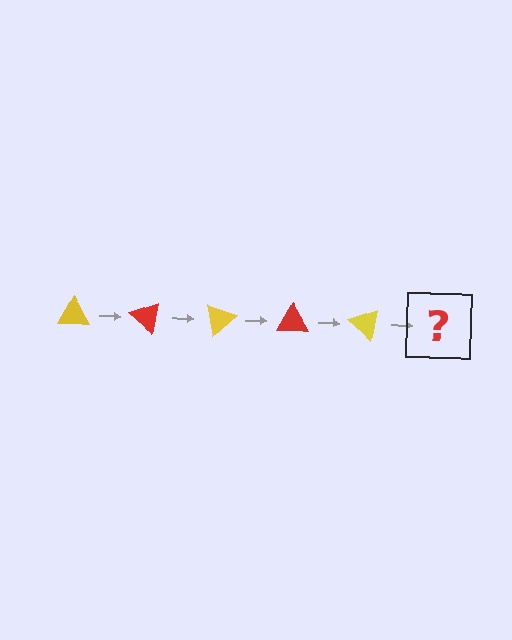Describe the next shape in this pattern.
It should be a red triangle, rotated 200 degrees from the start.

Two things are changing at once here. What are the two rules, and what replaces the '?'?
The two rules are that it rotates 40 degrees each step and the color cycles through yellow and red. The '?' should be a red triangle, rotated 200 degrees from the start.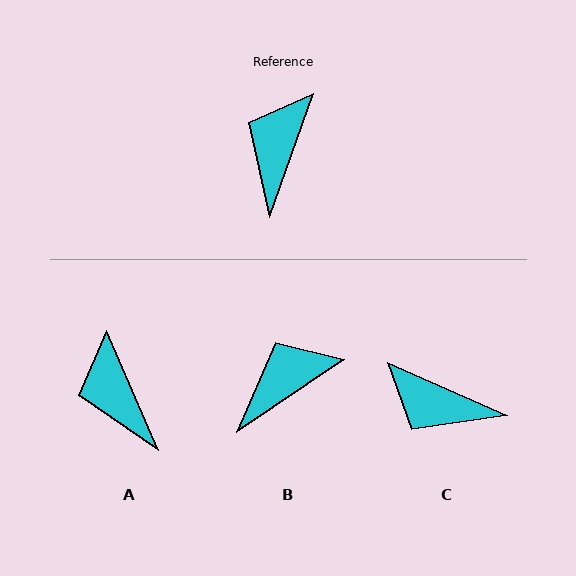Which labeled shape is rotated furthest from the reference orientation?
C, about 86 degrees away.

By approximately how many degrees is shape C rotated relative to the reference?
Approximately 86 degrees counter-clockwise.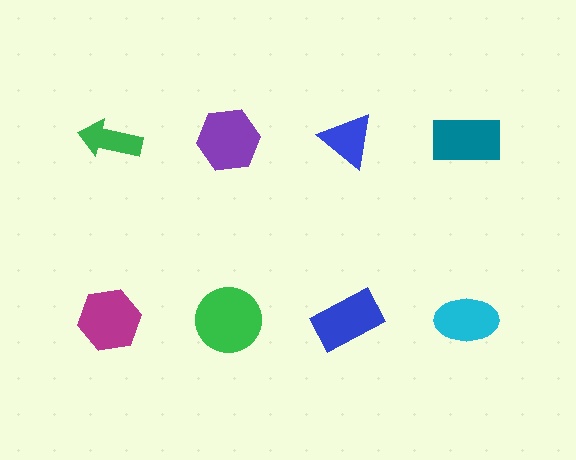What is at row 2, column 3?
A blue rectangle.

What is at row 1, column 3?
A blue triangle.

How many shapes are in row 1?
4 shapes.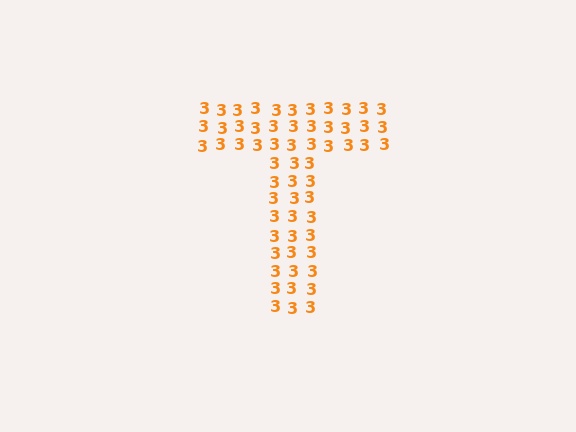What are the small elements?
The small elements are digit 3's.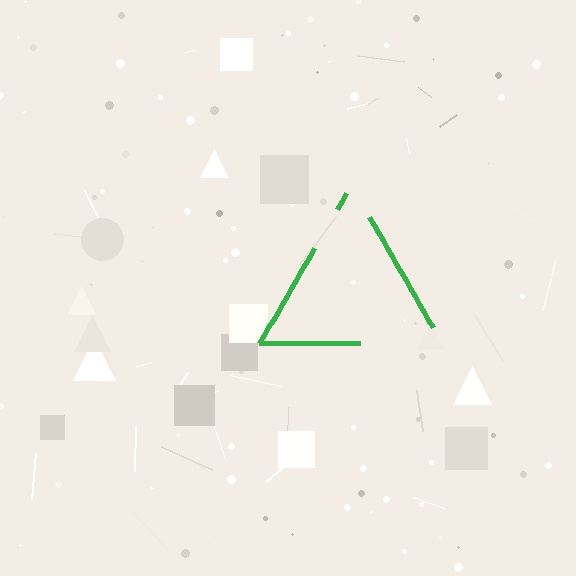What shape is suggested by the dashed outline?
The dashed outline suggests a triangle.